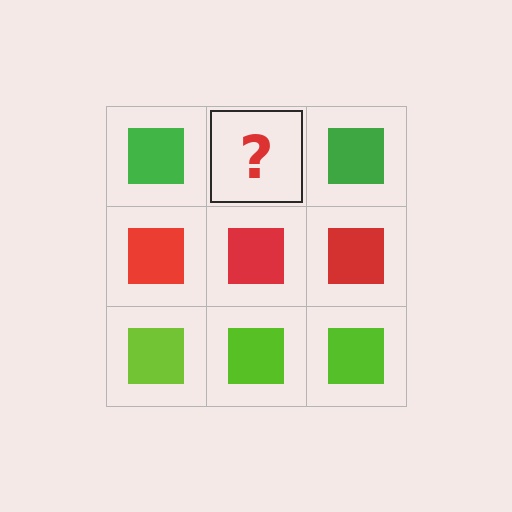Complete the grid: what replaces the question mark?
The question mark should be replaced with a green square.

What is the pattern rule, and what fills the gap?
The rule is that each row has a consistent color. The gap should be filled with a green square.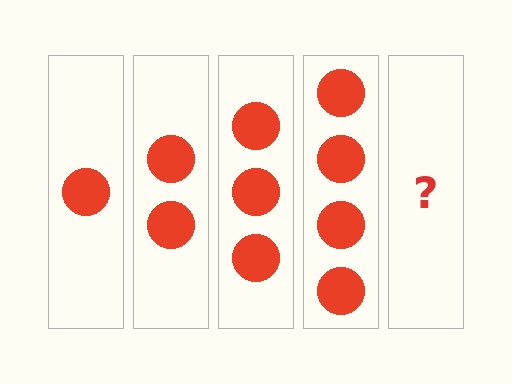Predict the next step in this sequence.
The next step is 5 circles.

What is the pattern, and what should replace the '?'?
The pattern is that each step adds one more circle. The '?' should be 5 circles.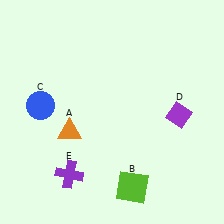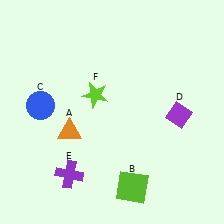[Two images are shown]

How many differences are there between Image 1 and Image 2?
There is 1 difference between the two images.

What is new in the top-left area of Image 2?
A lime star (F) was added in the top-left area of Image 2.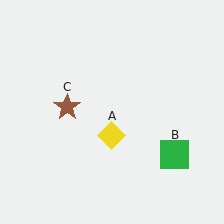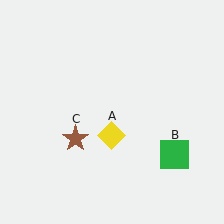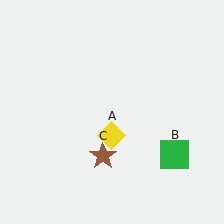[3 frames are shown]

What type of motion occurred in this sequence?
The brown star (object C) rotated counterclockwise around the center of the scene.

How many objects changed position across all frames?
1 object changed position: brown star (object C).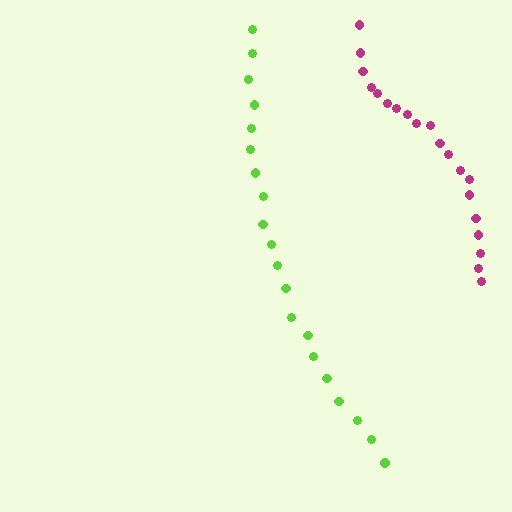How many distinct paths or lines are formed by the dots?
There are 2 distinct paths.